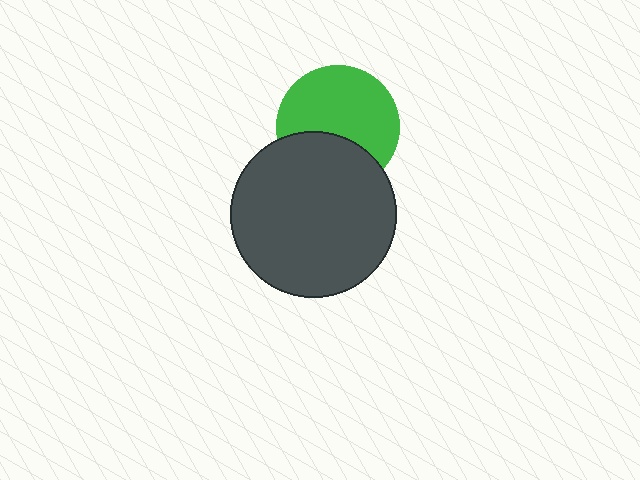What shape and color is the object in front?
The object in front is a dark gray circle.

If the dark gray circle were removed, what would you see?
You would see the complete green circle.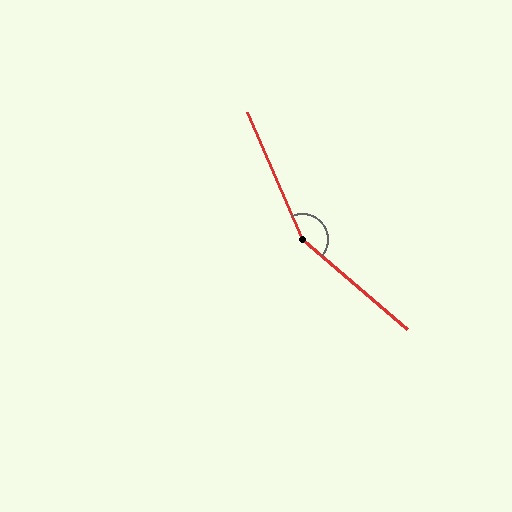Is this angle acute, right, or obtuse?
It is obtuse.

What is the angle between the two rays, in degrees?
Approximately 154 degrees.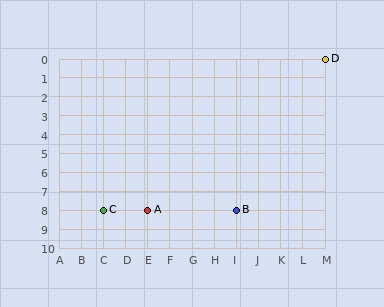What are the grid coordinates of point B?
Point B is at grid coordinates (I, 8).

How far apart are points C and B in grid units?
Points C and B are 6 columns apart.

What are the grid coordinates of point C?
Point C is at grid coordinates (C, 8).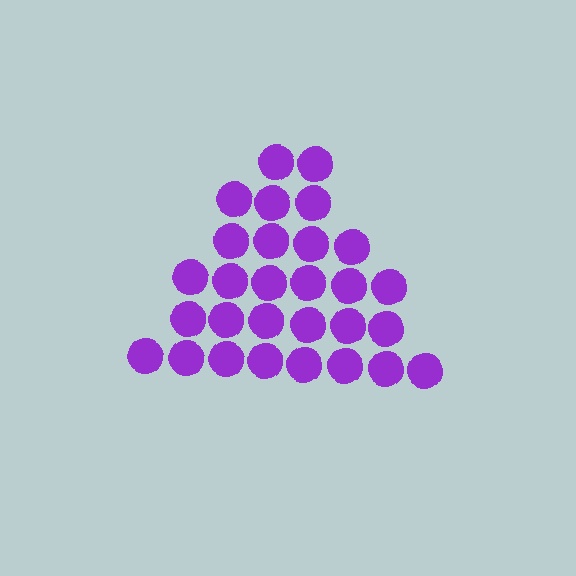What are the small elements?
The small elements are circles.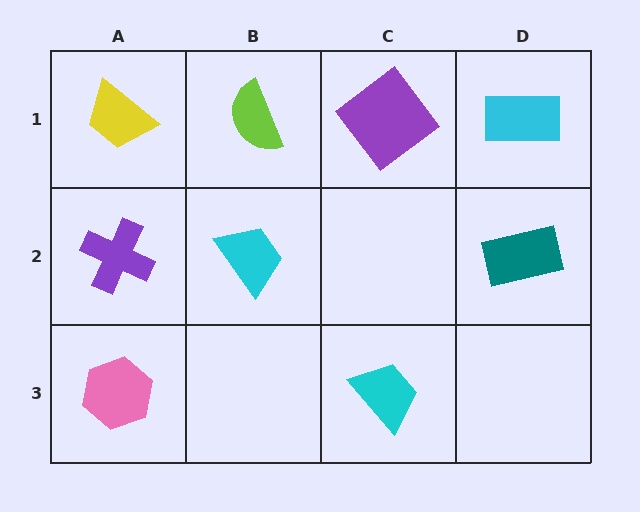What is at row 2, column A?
A purple cross.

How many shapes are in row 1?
4 shapes.